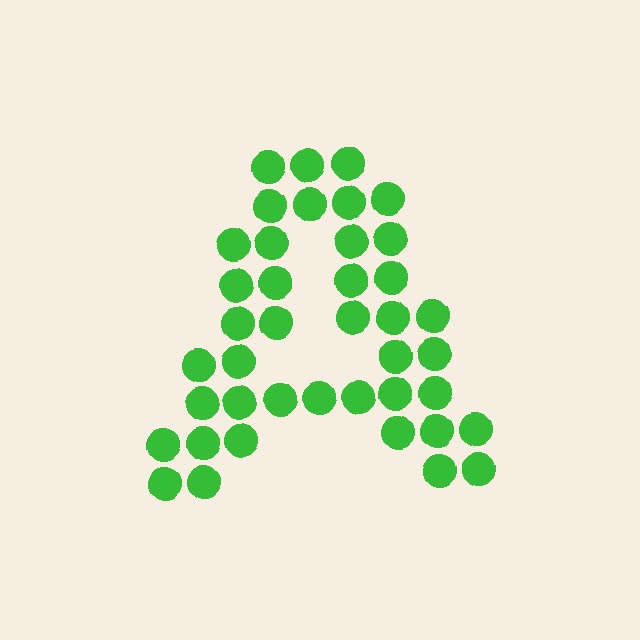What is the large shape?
The large shape is the letter A.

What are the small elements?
The small elements are circles.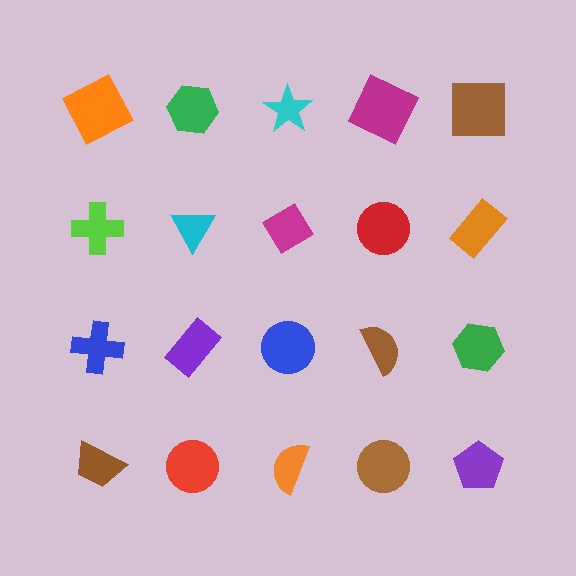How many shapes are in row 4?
5 shapes.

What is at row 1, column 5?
A brown square.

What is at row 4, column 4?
A brown circle.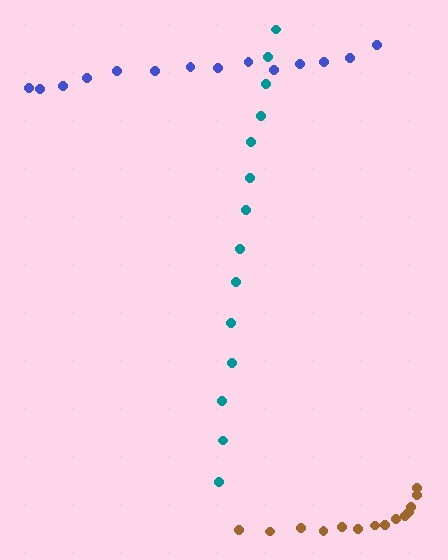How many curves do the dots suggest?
There are 3 distinct paths.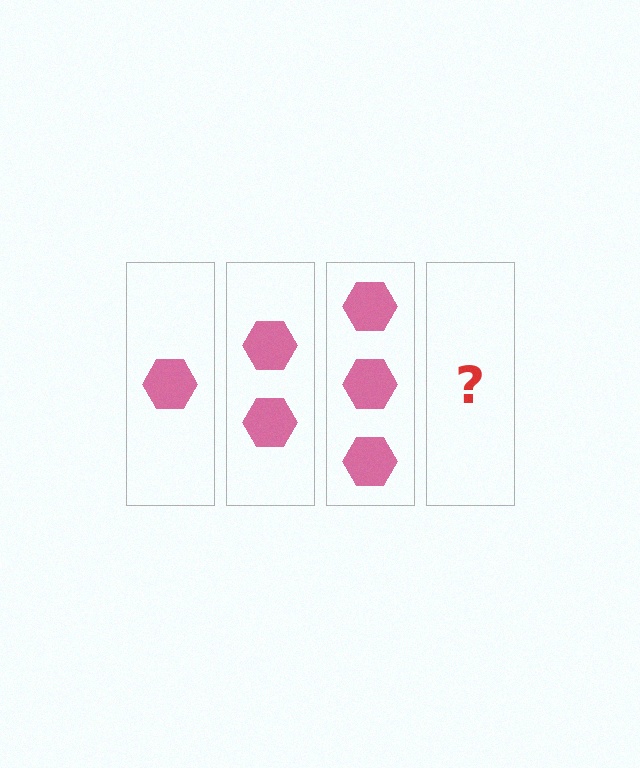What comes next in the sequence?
The next element should be 4 hexagons.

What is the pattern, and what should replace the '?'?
The pattern is that each step adds one more hexagon. The '?' should be 4 hexagons.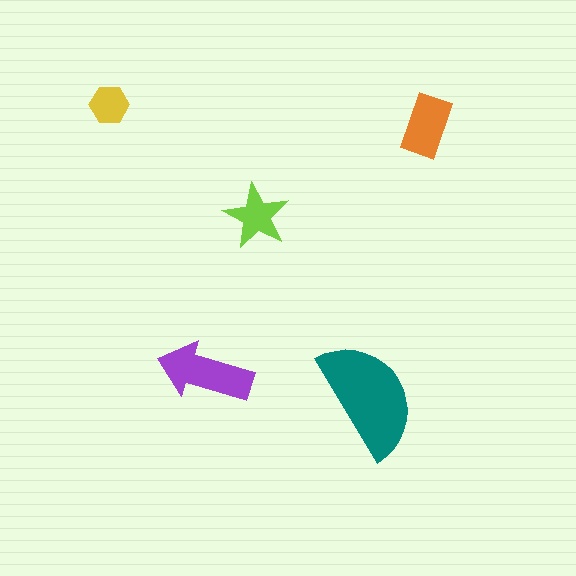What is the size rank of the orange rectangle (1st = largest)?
3rd.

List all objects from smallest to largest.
The yellow hexagon, the lime star, the orange rectangle, the purple arrow, the teal semicircle.